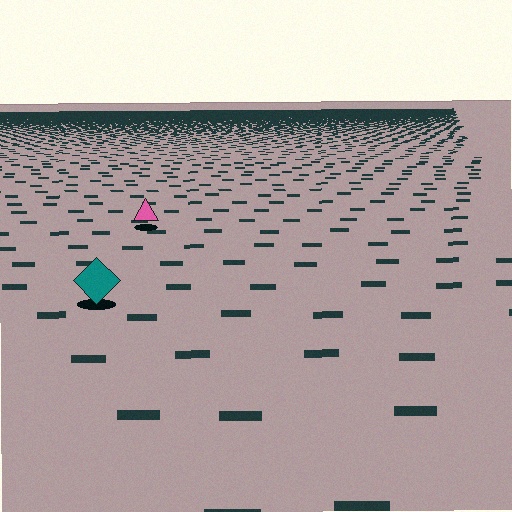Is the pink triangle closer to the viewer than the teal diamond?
No. The teal diamond is closer — you can tell from the texture gradient: the ground texture is coarser near it.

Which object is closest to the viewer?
The teal diamond is closest. The texture marks near it are larger and more spread out.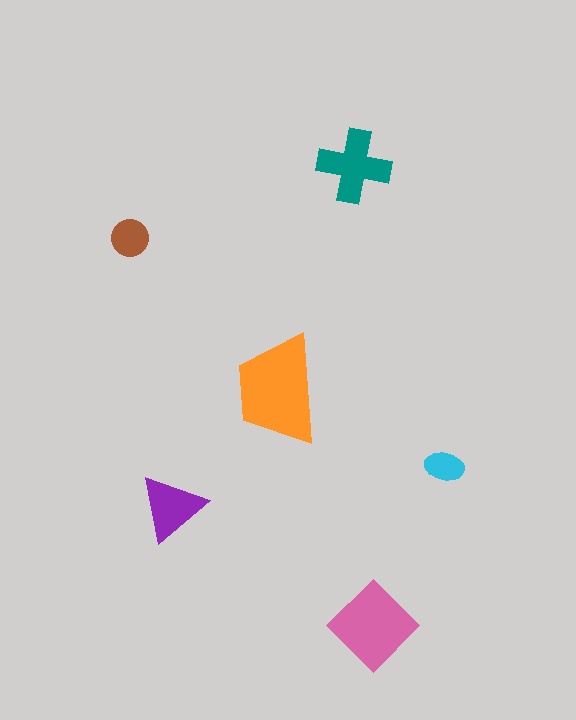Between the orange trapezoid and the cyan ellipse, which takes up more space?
The orange trapezoid.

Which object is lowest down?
The pink diamond is bottommost.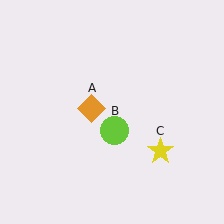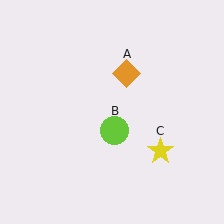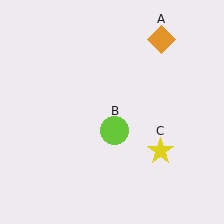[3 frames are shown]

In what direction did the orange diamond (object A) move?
The orange diamond (object A) moved up and to the right.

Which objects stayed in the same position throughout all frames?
Lime circle (object B) and yellow star (object C) remained stationary.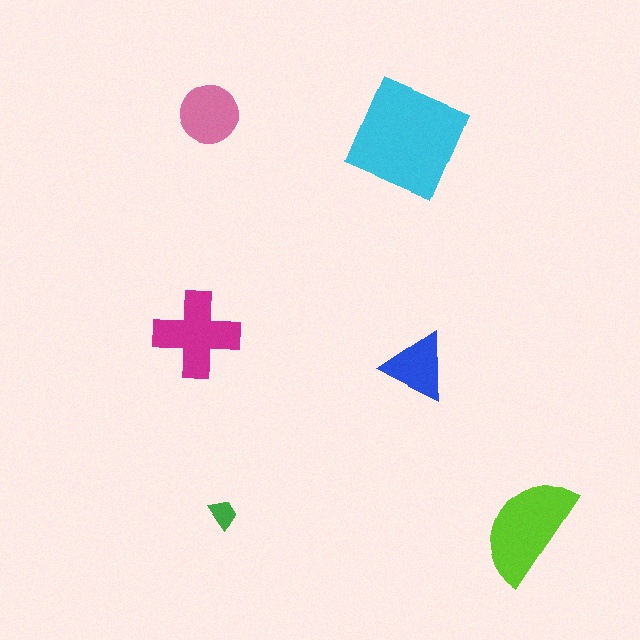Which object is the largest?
The cyan square.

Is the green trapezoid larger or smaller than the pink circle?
Smaller.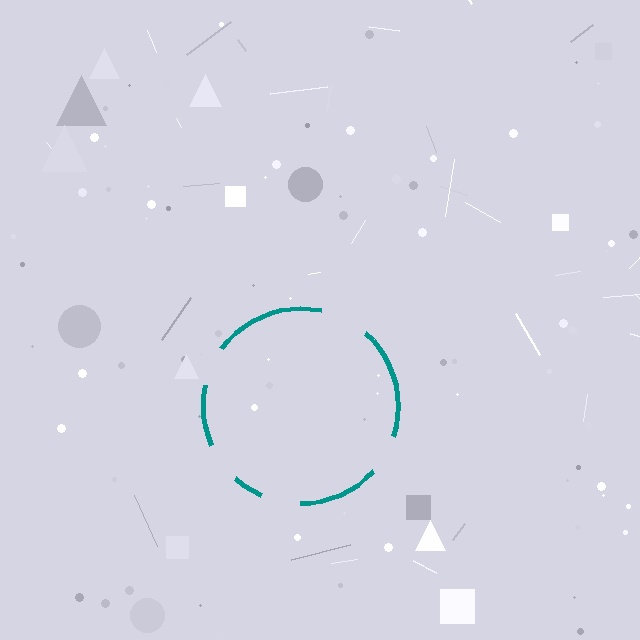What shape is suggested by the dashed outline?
The dashed outline suggests a circle.